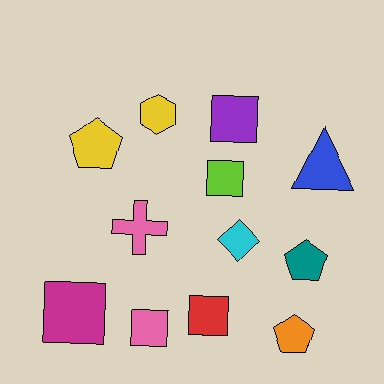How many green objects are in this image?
There are no green objects.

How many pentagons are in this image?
There are 3 pentagons.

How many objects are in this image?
There are 12 objects.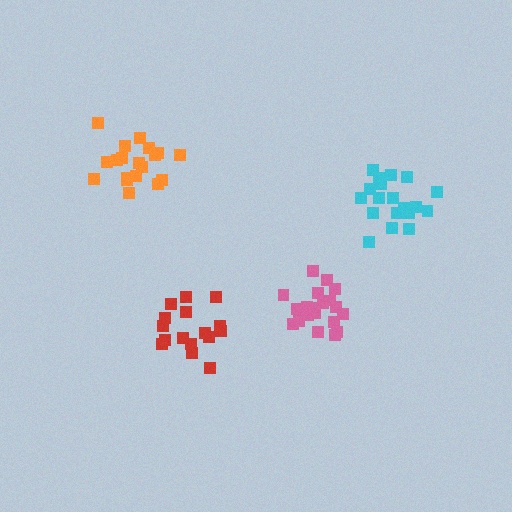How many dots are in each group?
Group 1: 16 dots, Group 2: 20 dots, Group 3: 19 dots, Group 4: 20 dots (75 total).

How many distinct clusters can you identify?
There are 4 distinct clusters.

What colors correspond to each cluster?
The clusters are colored: red, pink, orange, cyan.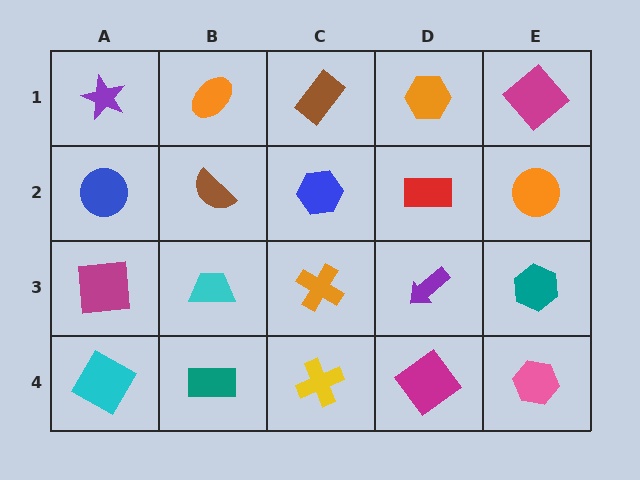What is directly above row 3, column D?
A red rectangle.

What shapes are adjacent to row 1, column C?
A blue hexagon (row 2, column C), an orange ellipse (row 1, column B), an orange hexagon (row 1, column D).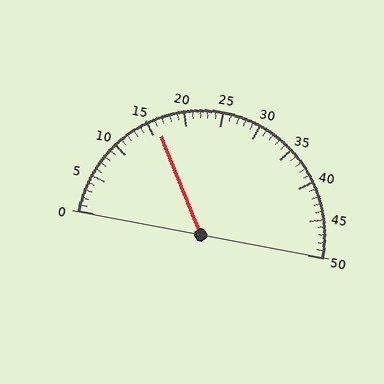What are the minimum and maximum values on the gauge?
The gauge ranges from 0 to 50.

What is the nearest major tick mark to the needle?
The nearest major tick mark is 15.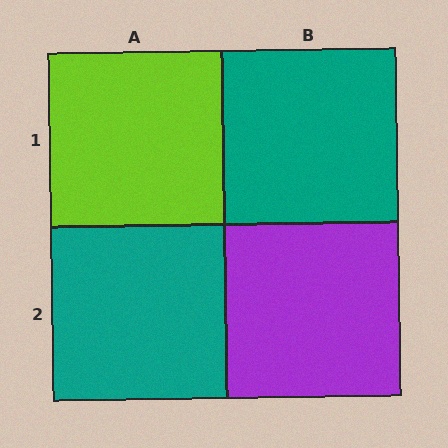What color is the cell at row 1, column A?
Lime.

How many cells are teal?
2 cells are teal.